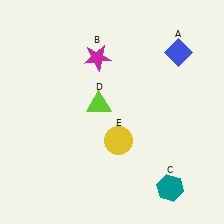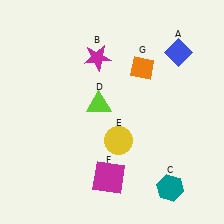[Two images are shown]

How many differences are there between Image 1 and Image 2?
There are 2 differences between the two images.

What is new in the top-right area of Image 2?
An orange diamond (G) was added in the top-right area of Image 2.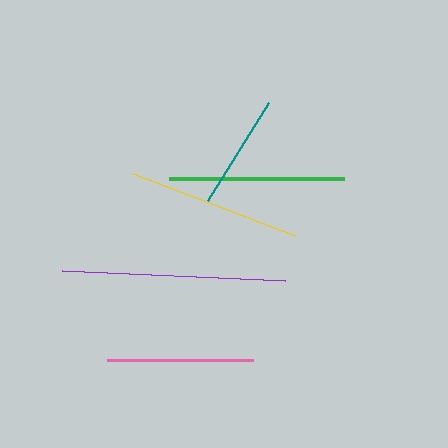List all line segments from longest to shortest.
From longest to shortest: purple, green, yellow, pink, teal.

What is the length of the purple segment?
The purple segment is approximately 224 pixels long.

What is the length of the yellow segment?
The yellow segment is approximately 173 pixels long.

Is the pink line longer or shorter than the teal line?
The pink line is longer than the teal line.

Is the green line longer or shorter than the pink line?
The green line is longer than the pink line.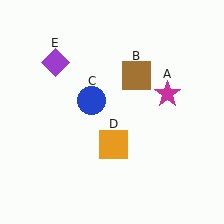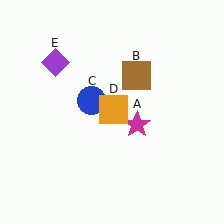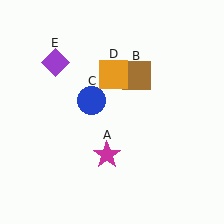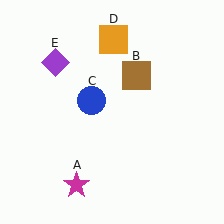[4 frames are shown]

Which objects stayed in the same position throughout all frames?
Brown square (object B) and blue circle (object C) and purple diamond (object E) remained stationary.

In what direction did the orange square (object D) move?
The orange square (object D) moved up.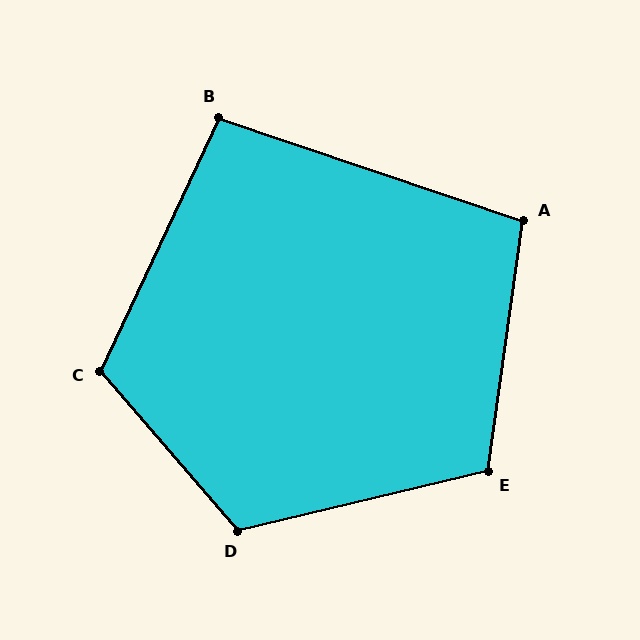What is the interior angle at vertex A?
Approximately 101 degrees (obtuse).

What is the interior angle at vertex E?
Approximately 111 degrees (obtuse).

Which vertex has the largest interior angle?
D, at approximately 117 degrees.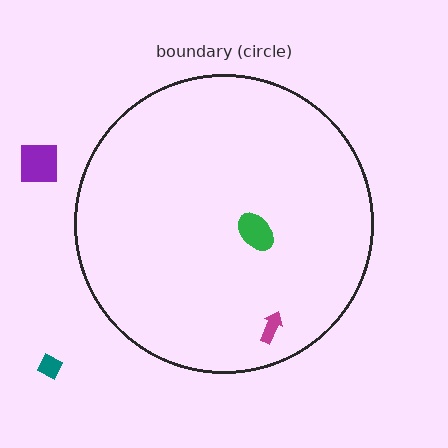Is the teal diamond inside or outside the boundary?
Outside.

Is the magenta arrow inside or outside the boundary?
Inside.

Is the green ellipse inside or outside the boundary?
Inside.